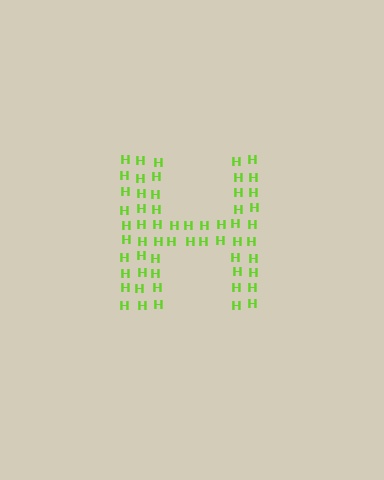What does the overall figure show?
The overall figure shows the letter H.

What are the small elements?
The small elements are letter H's.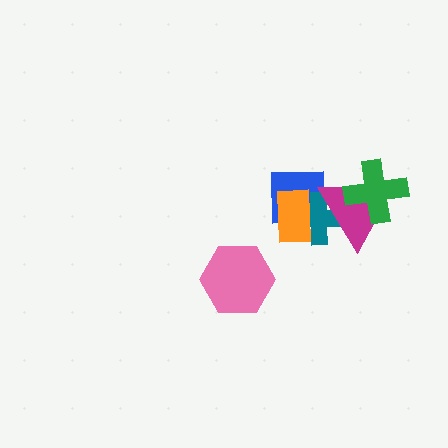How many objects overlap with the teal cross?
3 objects overlap with the teal cross.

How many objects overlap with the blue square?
3 objects overlap with the blue square.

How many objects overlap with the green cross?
1 object overlaps with the green cross.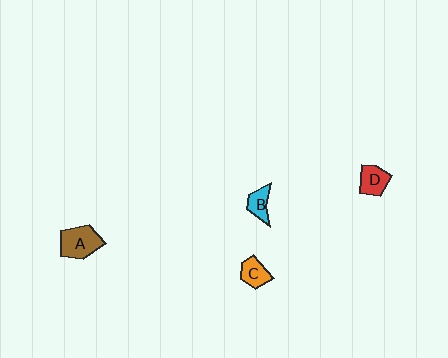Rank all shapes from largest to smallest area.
From largest to smallest: A (brown), D (red), C (orange), B (cyan).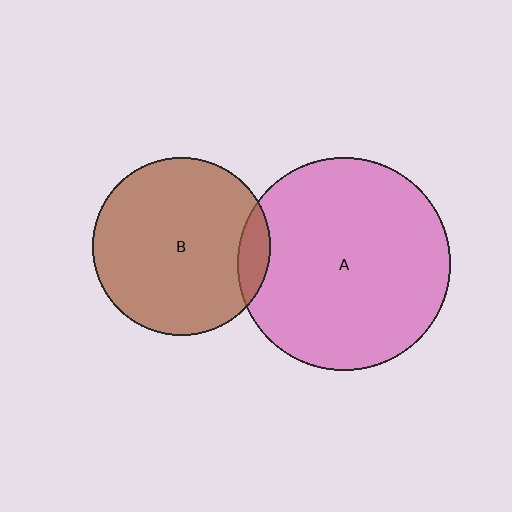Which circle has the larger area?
Circle A (pink).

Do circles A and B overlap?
Yes.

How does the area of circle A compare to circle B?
Approximately 1.4 times.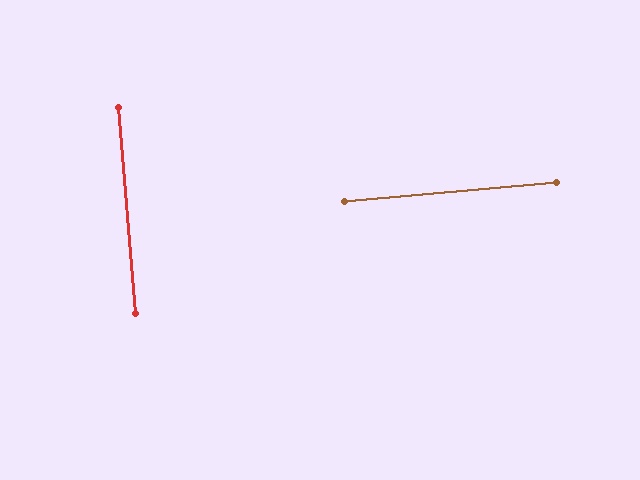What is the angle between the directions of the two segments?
Approximately 90 degrees.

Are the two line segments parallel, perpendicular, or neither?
Perpendicular — they meet at approximately 90°.